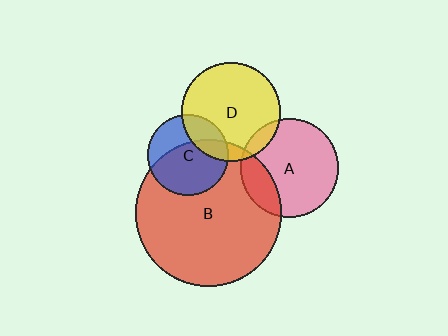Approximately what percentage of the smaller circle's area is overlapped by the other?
Approximately 20%.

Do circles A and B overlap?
Yes.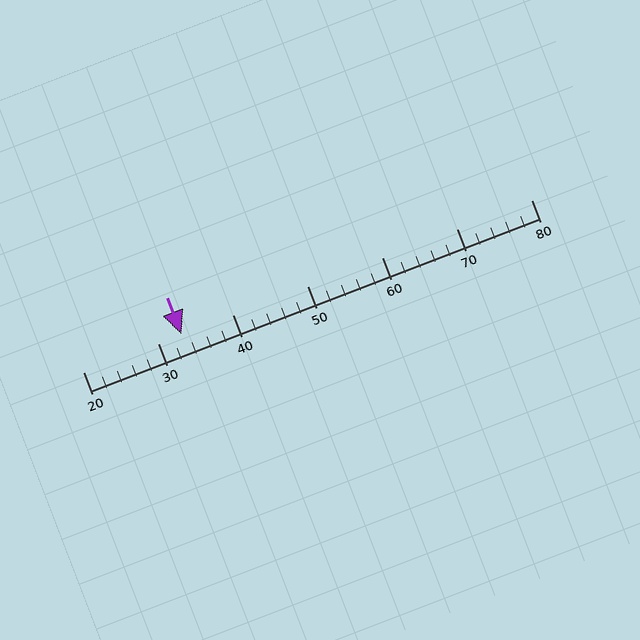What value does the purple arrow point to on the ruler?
The purple arrow points to approximately 33.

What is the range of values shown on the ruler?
The ruler shows values from 20 to 80.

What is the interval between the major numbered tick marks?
The major tick marks are spaced 10 units apart.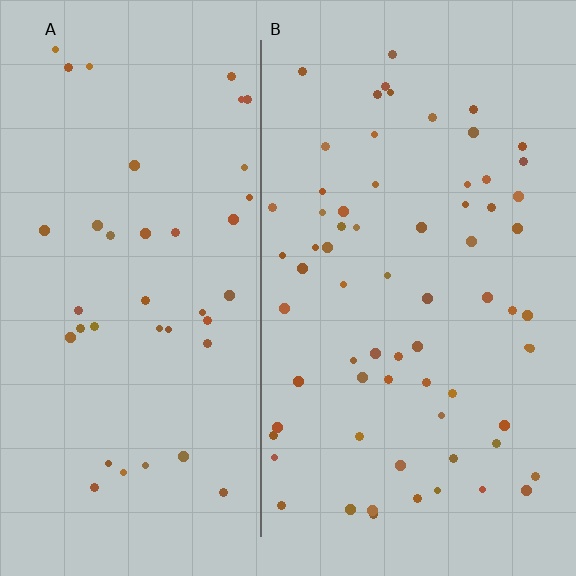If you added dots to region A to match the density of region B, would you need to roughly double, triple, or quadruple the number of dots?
Approximately double.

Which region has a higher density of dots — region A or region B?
B (the right).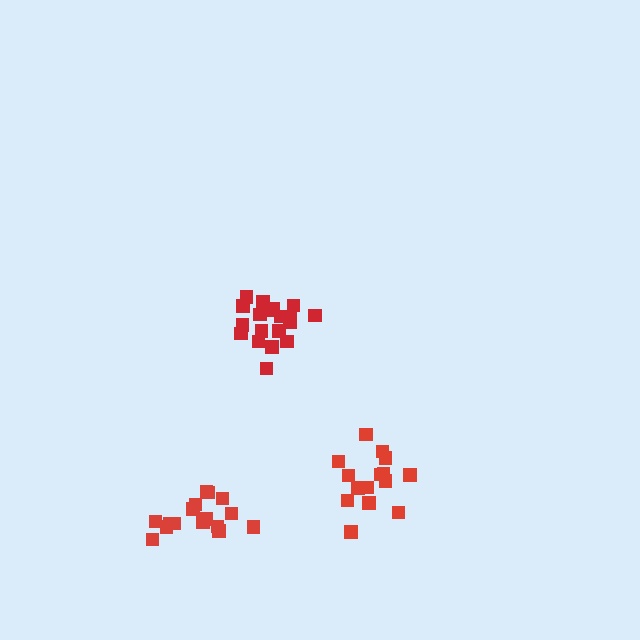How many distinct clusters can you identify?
There are 3 distinct clusters.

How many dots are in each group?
Group 1: 15 dots, Group 2: 19 dots, Group 3: 16 dots (50 total).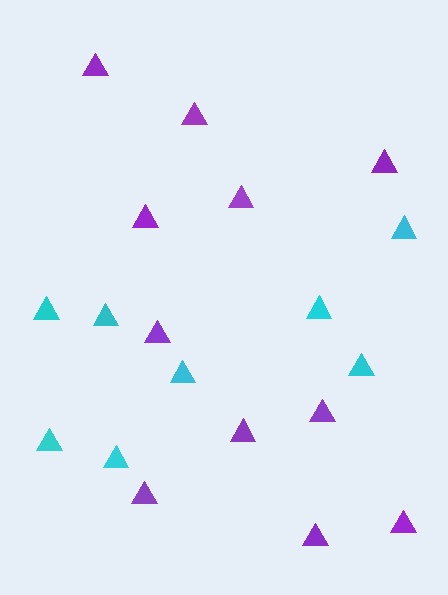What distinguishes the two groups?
There are 2 groups: one group of purple triangles (11) and one group of cyan triangles (8).